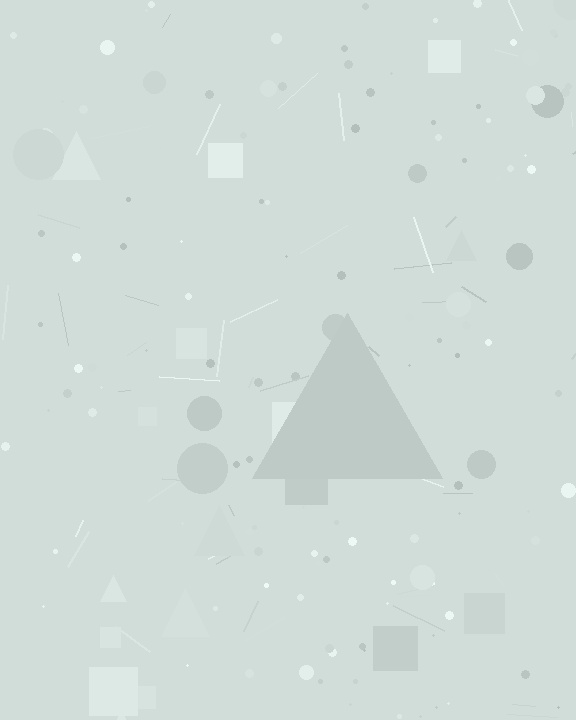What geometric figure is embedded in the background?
A triangle is embedded in the background.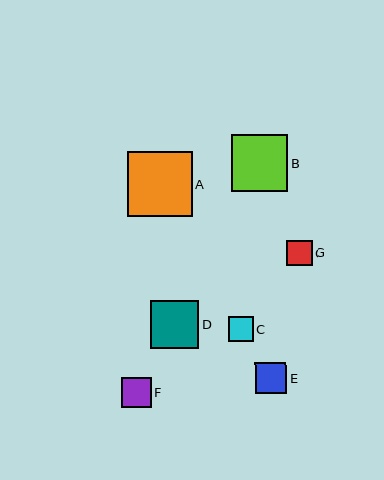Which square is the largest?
Square A is the largest with a size of approximately 65 pixels.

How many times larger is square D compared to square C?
Square D is approximately 2.0 times the size of square C.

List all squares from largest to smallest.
From largest to smallest: A, B, D, E, F, G, C.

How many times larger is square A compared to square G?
Square A is approximately 2.6 times the size of square G.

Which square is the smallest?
Square C is the smallest with a size of approximately 25 pixels.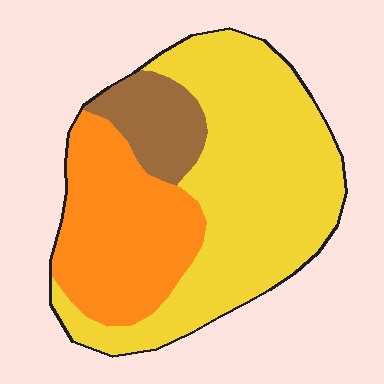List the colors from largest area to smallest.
From largest to smallest: yellow, orange, brown.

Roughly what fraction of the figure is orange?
Orange takes up between a sixth and a third of the figure.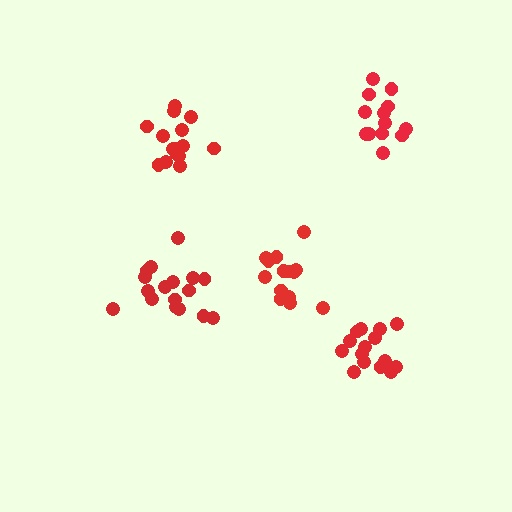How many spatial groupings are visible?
There are 5 spatial groupings.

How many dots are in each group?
Group 1: 15 dots, Group 2: 14 dots, Group 3: 17 dots, Group 4: 13 dots, Group 5: 15 dots (74 total).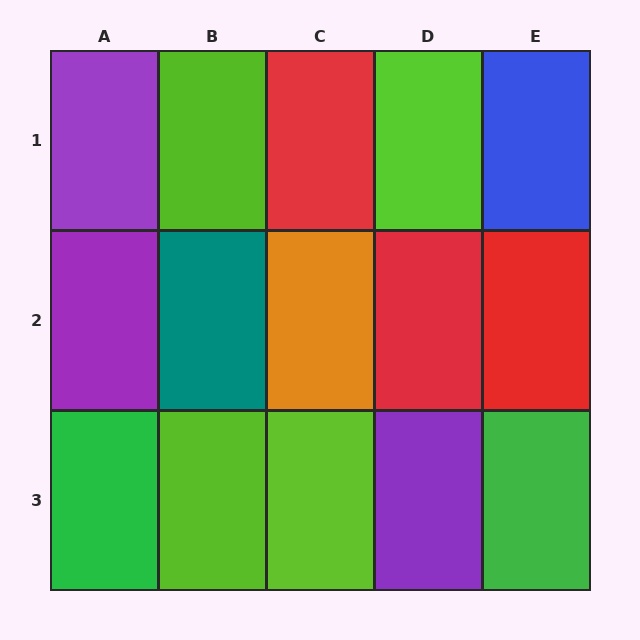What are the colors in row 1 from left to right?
Purple, lime, red, lime, blue.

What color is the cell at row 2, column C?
Orange.